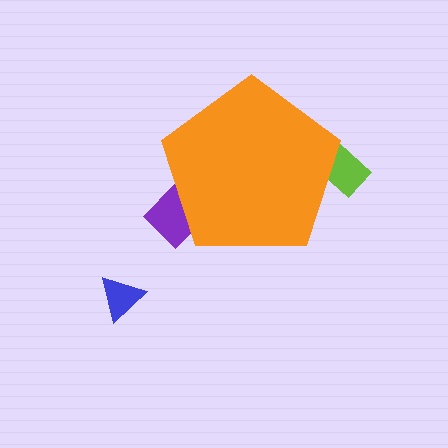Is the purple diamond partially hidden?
Yes, the purple diamond is partially hidden behind the orange pentagon.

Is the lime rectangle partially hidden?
Yes, the lime rectangle is partially hidden behind the orange pentagon.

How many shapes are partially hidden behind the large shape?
2 shapes are partially hidden.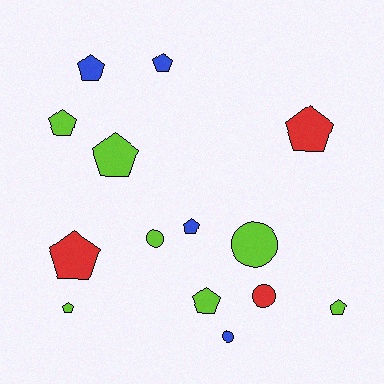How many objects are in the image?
There are 14 objects.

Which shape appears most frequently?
Pentagon, with 10 objects.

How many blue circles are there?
There is 1 blue circle.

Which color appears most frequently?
Lime, with 7 objects.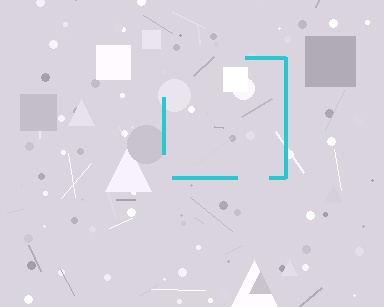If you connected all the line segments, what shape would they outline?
They would outline a square.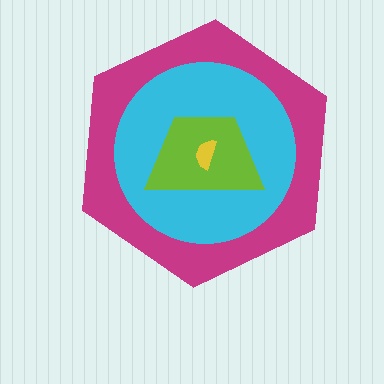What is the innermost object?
The yellow semicircle.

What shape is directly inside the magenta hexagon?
The cyan circle.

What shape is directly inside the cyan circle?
The lime trapezoid.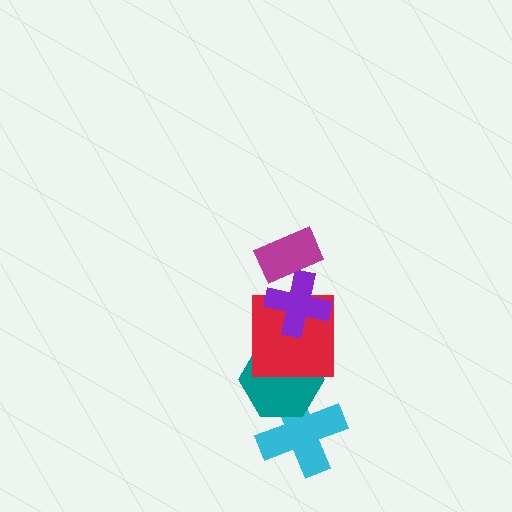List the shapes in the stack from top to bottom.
From top to bottom: the magenta rectangle, the purple cross, the red square, the teal hexagon, the cyan cross.